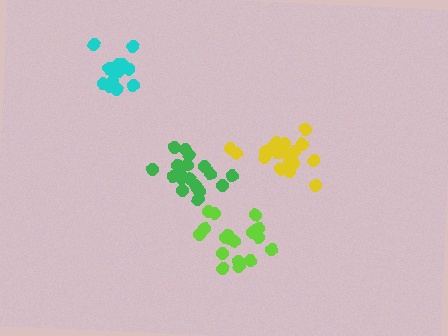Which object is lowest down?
The lime cluster is bottommost.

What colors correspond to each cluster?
The clusters are colored: cyan, lime, yellow, green.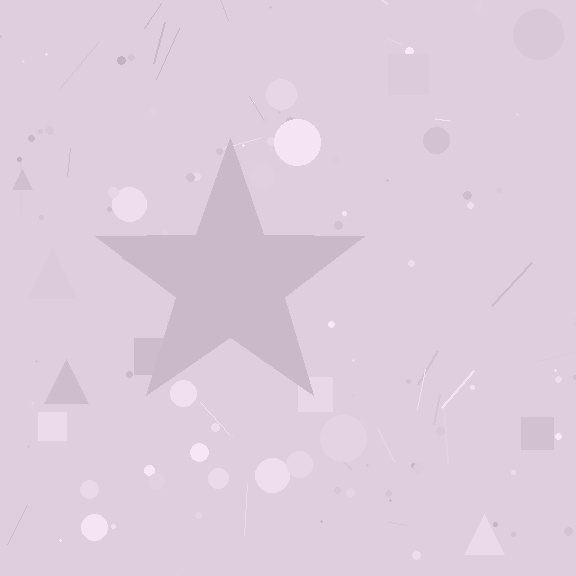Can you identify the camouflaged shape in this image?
The camouflaged shape is a star.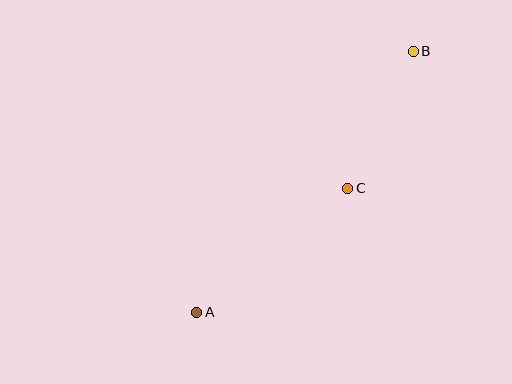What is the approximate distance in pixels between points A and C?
The distance between A and C is approximately 196 pixels.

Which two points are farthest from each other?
Points A and B are farthest from each other.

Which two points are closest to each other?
Points B and C are closest to each other.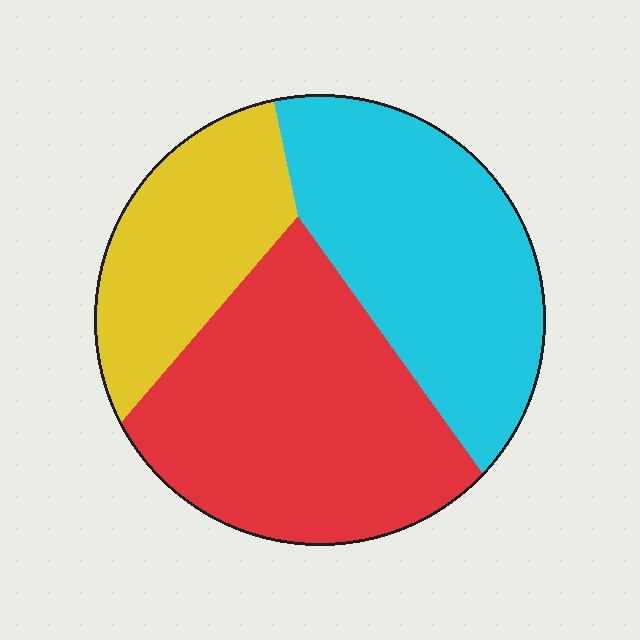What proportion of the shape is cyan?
Cyan covers around 35% of the shape.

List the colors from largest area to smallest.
From largest to smallest: red, cyan, yellow.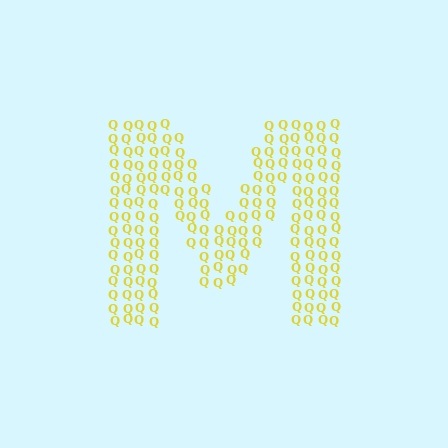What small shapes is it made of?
It is made of small letter Q's.